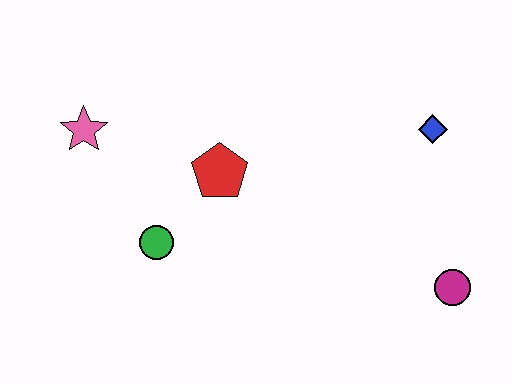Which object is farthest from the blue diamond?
The pink star is farthest from the blue diamond.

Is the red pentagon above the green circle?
Yes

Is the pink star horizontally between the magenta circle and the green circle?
No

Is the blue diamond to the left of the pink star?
No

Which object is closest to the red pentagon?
The green circle is closest to the red pentagon.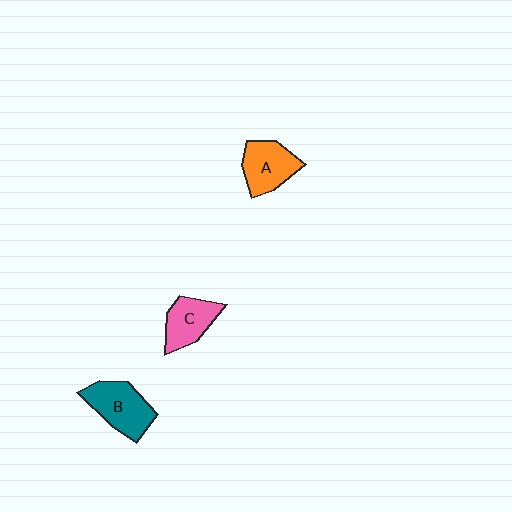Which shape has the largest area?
Shape B (teal).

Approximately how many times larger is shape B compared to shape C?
Approximately 1.3 times.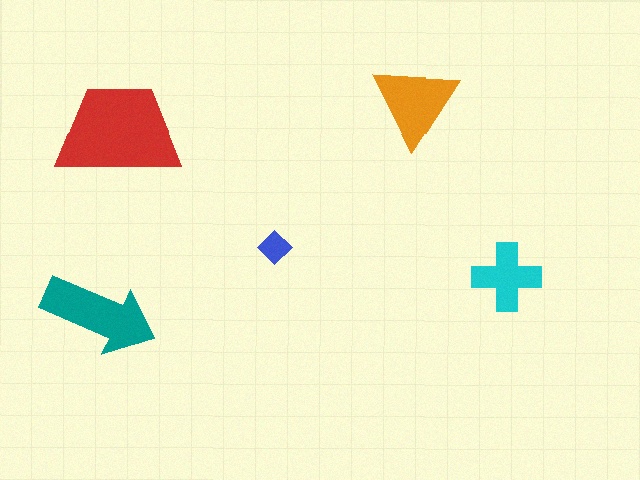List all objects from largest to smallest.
The red trapezoid, the teal arrow, the orange triangle, the cyan cross, the blue diamond.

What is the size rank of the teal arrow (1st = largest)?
2nd.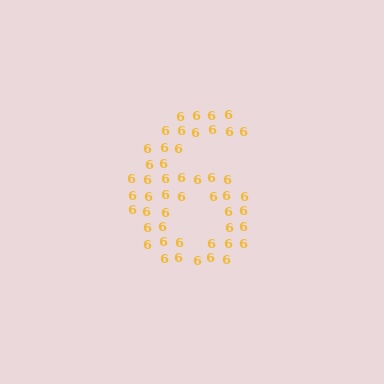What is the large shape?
The large shape is the digit 6.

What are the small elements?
The small elements are digit 6's.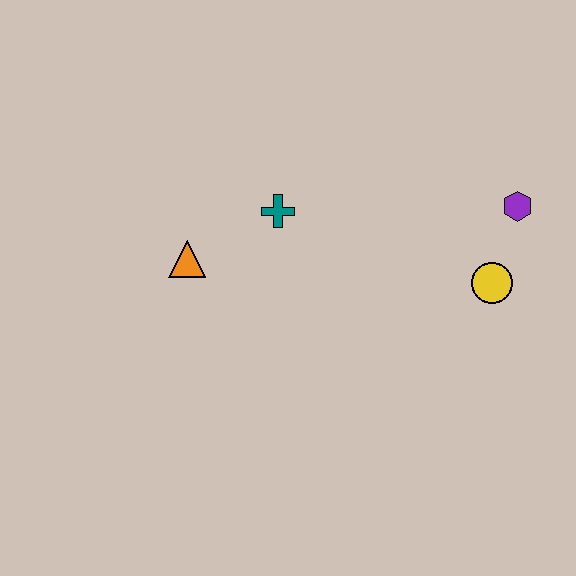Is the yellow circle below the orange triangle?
Yes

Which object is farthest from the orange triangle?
The purple hexagon is farthest from the orange triangle.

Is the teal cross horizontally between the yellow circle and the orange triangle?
Yes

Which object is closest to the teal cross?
The orange triangle is closest to the teal cross.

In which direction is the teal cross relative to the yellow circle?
The teal cross is to the left of the yellow circle.